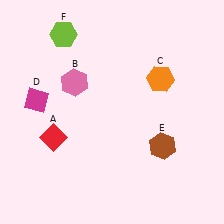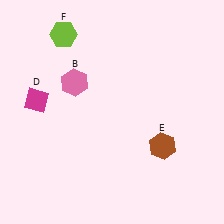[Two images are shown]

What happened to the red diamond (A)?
The red diamond (A) was removed in Image 2. It was in the bottom-left area of Image 1.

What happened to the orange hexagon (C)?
The orange hexagon (C) was removed in Image 2. It was in the top-right area of Image 1.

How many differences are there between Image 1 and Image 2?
There are 2 differences between the two images.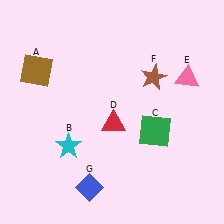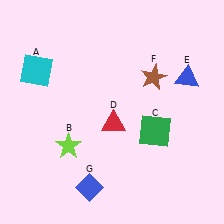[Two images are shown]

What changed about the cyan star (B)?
In Image 1, B is cyan. In Image 2, it changed to lime.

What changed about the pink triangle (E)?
In Image 1, E is pink. In Image 2, it changed to blue.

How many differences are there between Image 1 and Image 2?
There are 3 differences between the two images.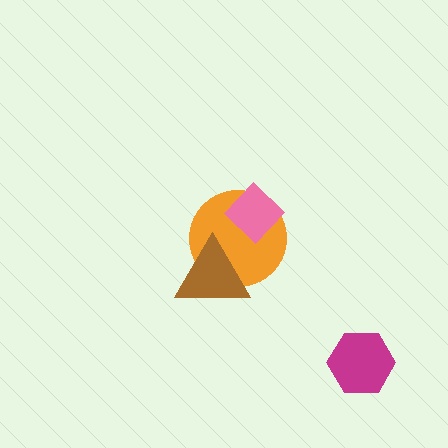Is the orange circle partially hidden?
Yes, it is partially covered by another shape.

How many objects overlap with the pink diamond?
1 object overlaps with the pink diamond.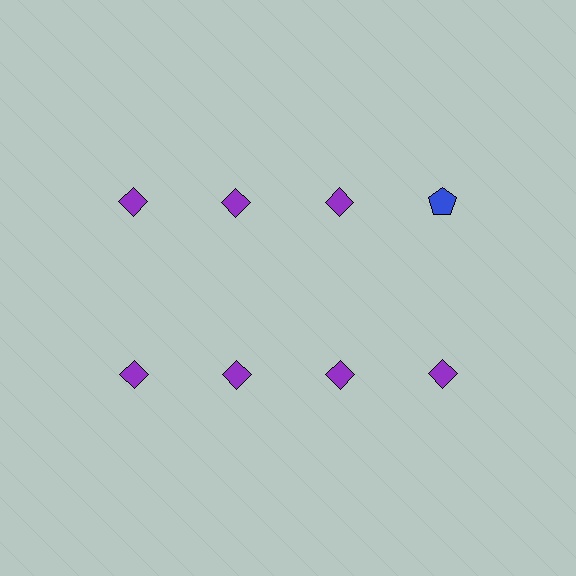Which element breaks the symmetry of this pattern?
The blue pentagon in the top row, second from right column breaks the symmetry. All other shapes are purple diamonds.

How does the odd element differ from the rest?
It differs in both color (blue instead of purple) and shape (pentagon instead of diamond).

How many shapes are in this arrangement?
There are 8 shapes arranged in a grid pattern.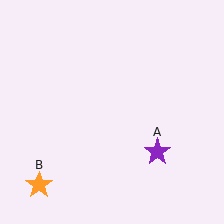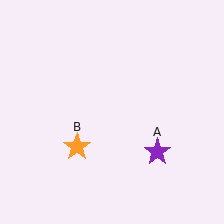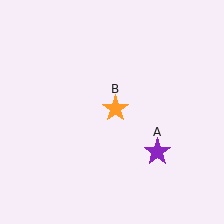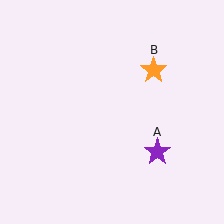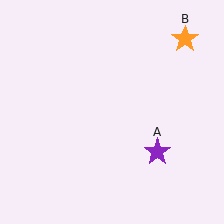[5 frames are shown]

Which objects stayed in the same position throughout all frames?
Purple star (object A) remained stationary.